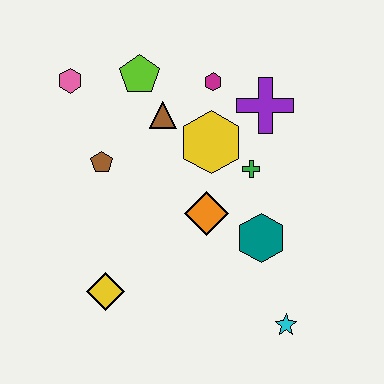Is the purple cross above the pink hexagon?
No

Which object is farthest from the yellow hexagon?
The cyan star is farthest from the yellow hexagon.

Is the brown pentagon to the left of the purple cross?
Yes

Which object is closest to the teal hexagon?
The orange diamond is closest to the teal hexagon.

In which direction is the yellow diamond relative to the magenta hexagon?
The yellow diamond is below the magenta hexagon.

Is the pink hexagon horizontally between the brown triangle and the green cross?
No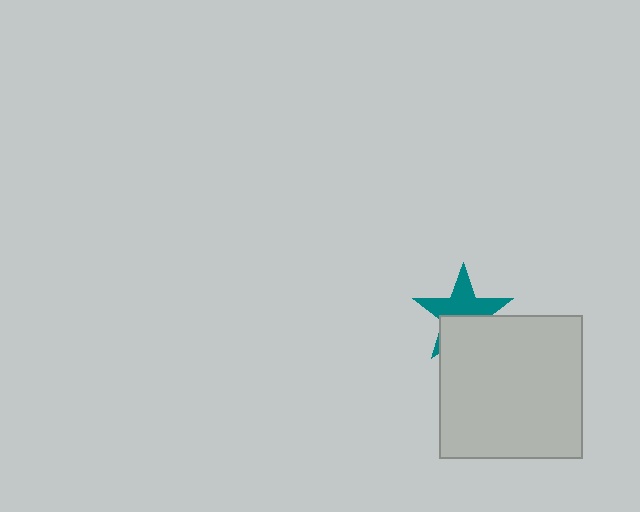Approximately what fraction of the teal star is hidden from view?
Roughly 42% of the teal star is hidden behind the light gray square.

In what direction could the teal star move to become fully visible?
The teal star could move up. That would shift it out from behind the light gray square entirely.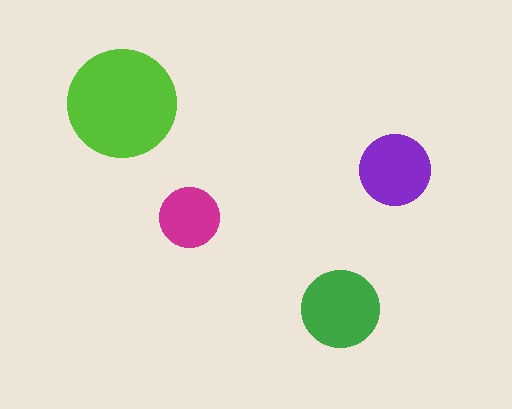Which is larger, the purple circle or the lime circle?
The lime one.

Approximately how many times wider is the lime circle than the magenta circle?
About 2 times wider.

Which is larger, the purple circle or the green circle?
The green one.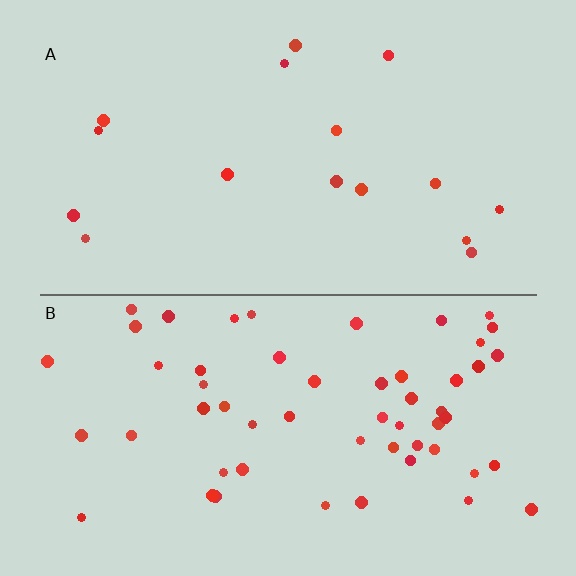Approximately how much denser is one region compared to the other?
Approximately 3.4× — region B over region A.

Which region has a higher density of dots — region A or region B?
B (the bottom).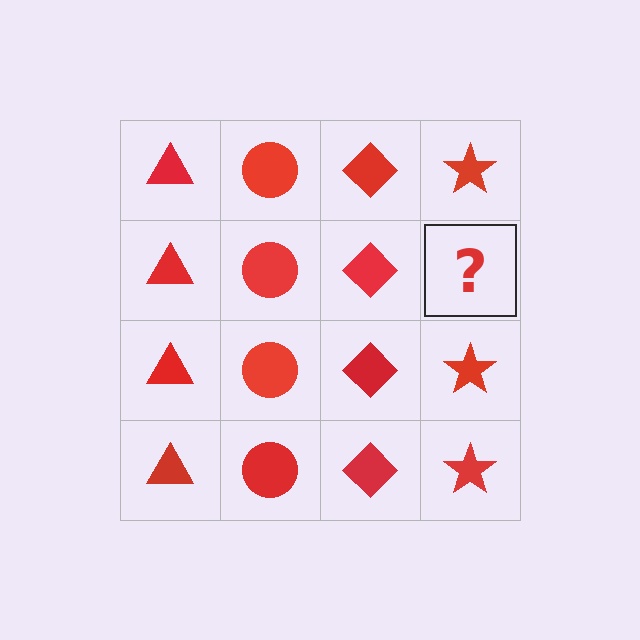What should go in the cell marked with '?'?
The missing cell should contain a red star.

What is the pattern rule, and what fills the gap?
The rule is that each column has a consistent shape. The gap should be filled with a red star.